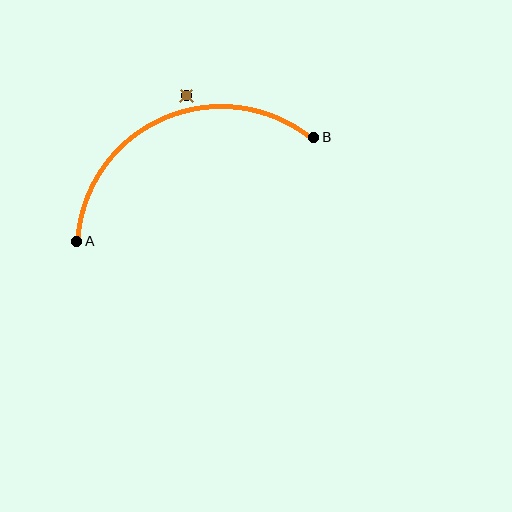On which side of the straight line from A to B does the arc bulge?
The arc bulges above the straight line connecting A and B.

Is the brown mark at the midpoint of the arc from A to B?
No — the brown mark does not lie on the arc at all. It sits slightly outside the curve.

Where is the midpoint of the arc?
The arc midpoint is the point on the curve farthest from the straight line joining A and B. It sits above that line.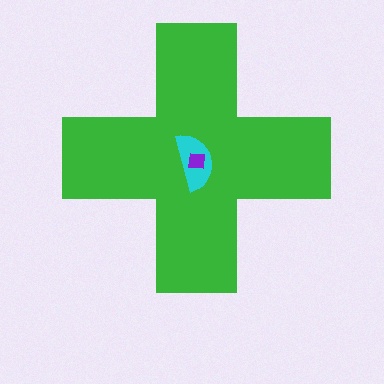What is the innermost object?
The purple square.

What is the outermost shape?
The green cross.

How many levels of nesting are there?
3.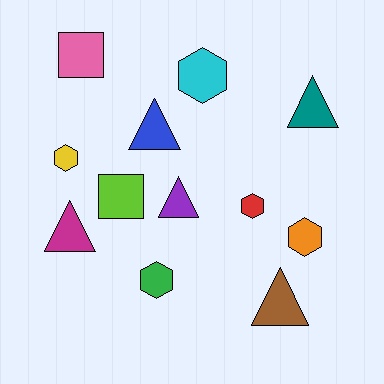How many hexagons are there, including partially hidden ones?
There are 5 hexagons.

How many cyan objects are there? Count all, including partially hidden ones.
There is 1 cyan object.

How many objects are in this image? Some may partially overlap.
There are 12 objects.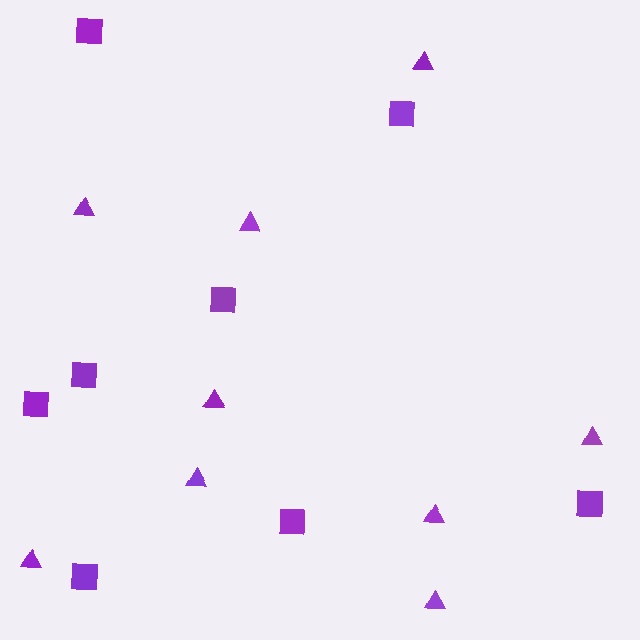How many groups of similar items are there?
There are 2 groups: one group of squares (8) and one group of triangles (9).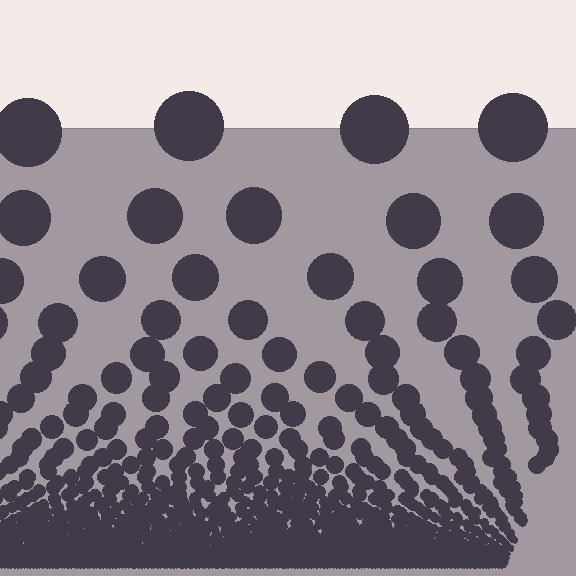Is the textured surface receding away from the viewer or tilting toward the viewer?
The surface appears to tilt toward the viewer. Texture elements get larger and sparser toward the top.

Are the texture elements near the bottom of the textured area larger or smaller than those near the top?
Smaller. The gradient is inverted — elements near the bottom are smaller and denser.